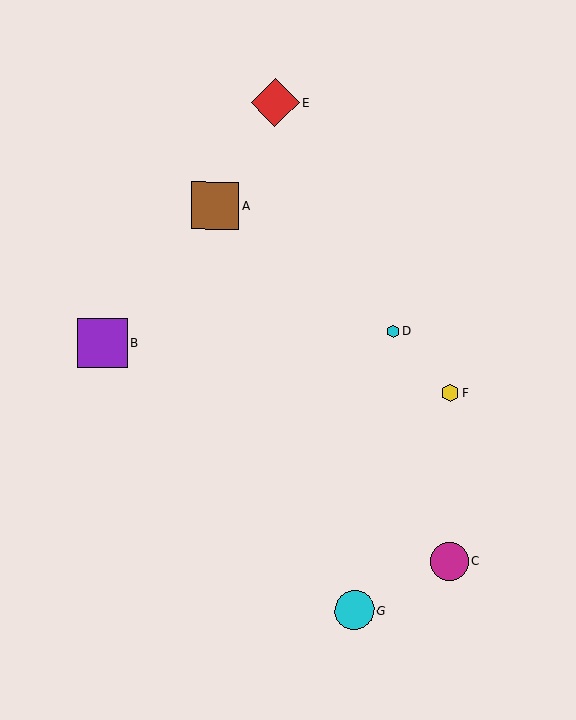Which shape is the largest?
The purple square (labeled B) is the largest.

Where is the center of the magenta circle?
The center of the magenta circle is at (449, 561).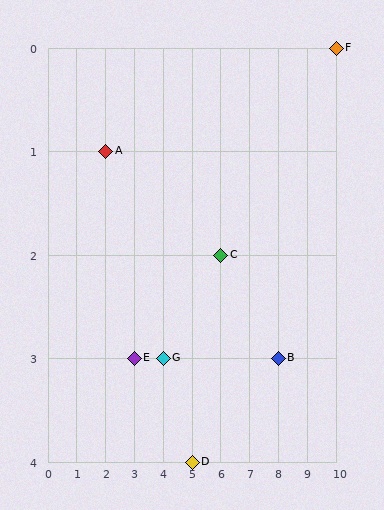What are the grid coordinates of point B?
Point B is at grid coordinates (8, 3).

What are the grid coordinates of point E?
Point E is at grid coordinates (3, 3).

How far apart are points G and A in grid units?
Points G and A are 2 columns and 2 rows apart (about 2.8 grid units diagonally).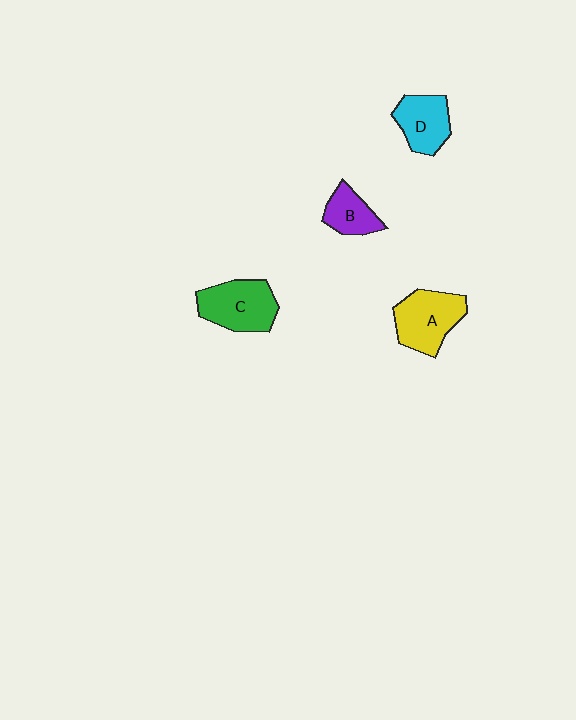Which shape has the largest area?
Shape C (green).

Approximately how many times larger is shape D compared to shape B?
Approximately 1.3 times.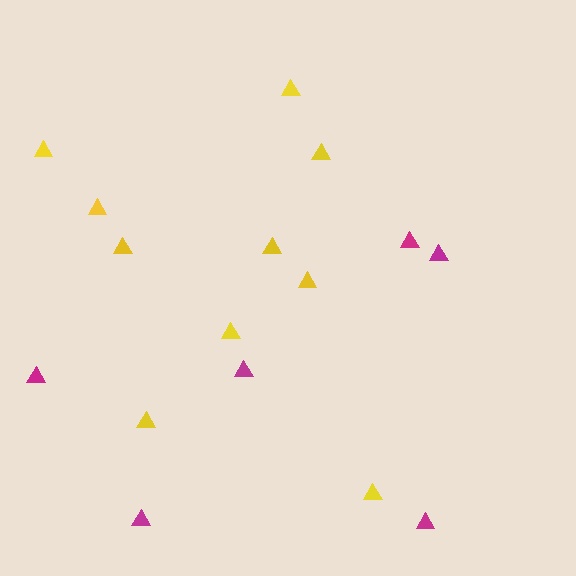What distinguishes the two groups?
There are 2 groups: one group of yellow triangles (10) and one group of magenta triangles (6).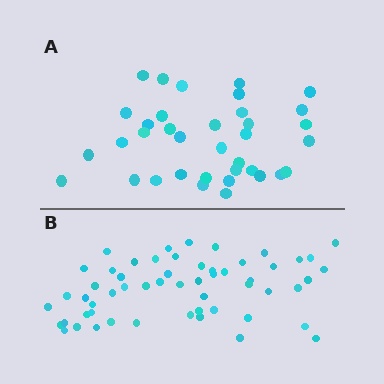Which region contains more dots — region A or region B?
Region B (the bottom region) has more dots.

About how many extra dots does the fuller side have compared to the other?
Region B has approximately 20 more dots than region A.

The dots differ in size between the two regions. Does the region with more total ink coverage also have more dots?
No. Region A has more total ink coverage because its dots are larger, but region B actually contains more individual dots. Total area can be misleading — the number of items is what matters here.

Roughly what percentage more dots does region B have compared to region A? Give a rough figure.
About 55% more.